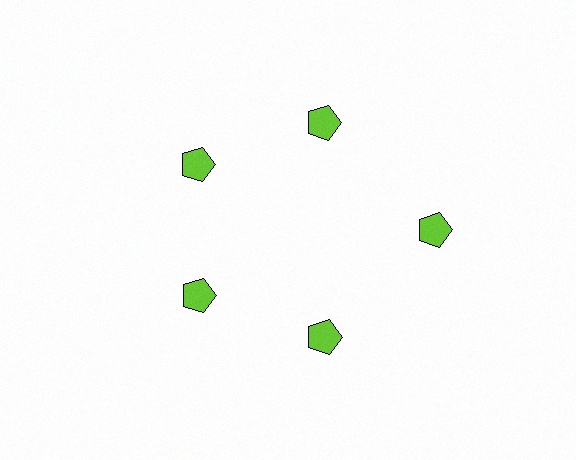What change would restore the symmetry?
The symmetry would be restored by moving it inward, back onto the ring so that all 5 pentagons sit at equal angles and equal distance from the center.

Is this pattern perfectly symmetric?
No. The 5 lime pentagons are arranged in a ring, but one element near the 3 o'clock position is pushed outward from the center, breaking the 5-fold rotational symmetry.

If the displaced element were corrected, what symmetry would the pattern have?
It would have 5-fold rotational symmetry — the pattern would map onto itself every 72 degrees.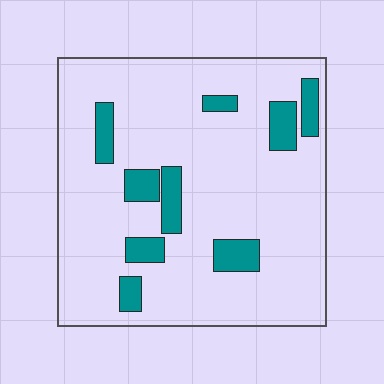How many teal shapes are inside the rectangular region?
9.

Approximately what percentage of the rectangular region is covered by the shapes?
Approximately 15%.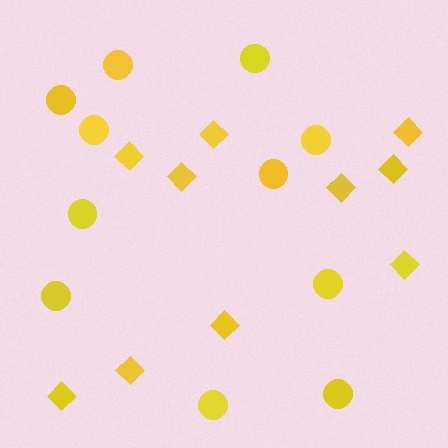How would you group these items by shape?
There are 2 groups: one group of circles (11) and one group of diamonds (10).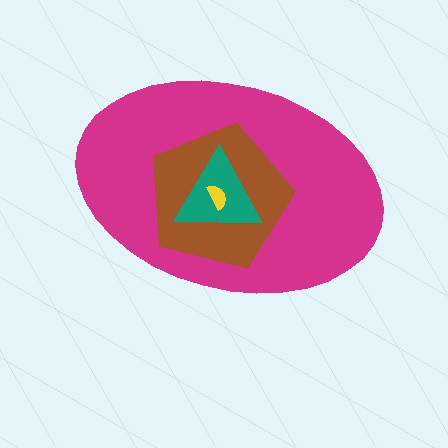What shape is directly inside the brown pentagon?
The teal triangle.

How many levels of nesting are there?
4.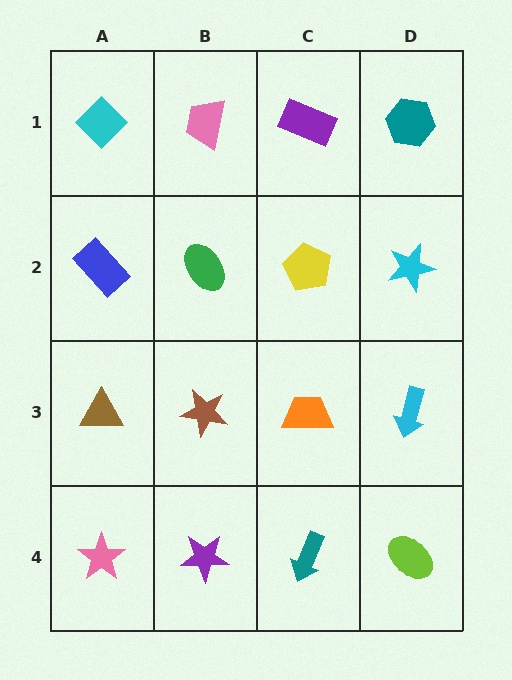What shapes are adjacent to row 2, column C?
A purple rectangle (row 1, column C), an orange trapezoid (row 3, column C), a green ellipse (row 2, column B), a cyan star (row 2, column D).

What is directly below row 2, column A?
A brown triangle.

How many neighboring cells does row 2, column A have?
3.